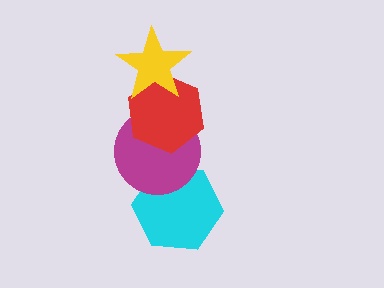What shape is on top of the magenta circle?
The red hexagon is on top of the magenta circle.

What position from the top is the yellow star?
The yellow star is 1st from the top.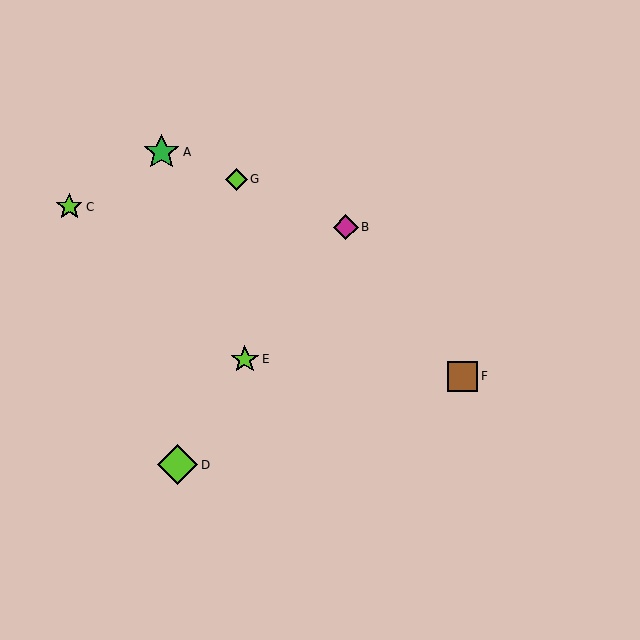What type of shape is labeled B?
Shape B is a magenta diamond.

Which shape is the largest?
The lime diamond (labeled D) is the largest.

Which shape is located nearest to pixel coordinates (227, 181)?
The lime diamond (labeled G) at (237, 179) is nearest to that location.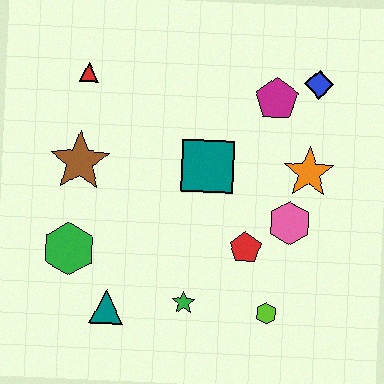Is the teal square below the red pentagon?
No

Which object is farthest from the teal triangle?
The blue diamond is farthest from the teal triangle.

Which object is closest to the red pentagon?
The pink hexagon is closest to the red pentagon.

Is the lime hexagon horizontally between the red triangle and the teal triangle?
No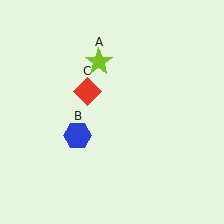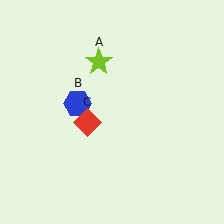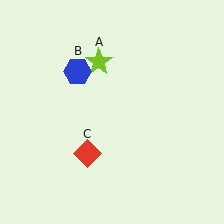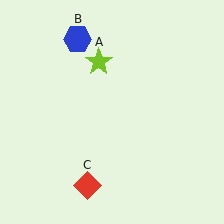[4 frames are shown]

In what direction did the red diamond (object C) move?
The red diamond (object C) moved down.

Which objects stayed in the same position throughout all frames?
Lime star (object A) remained stationary.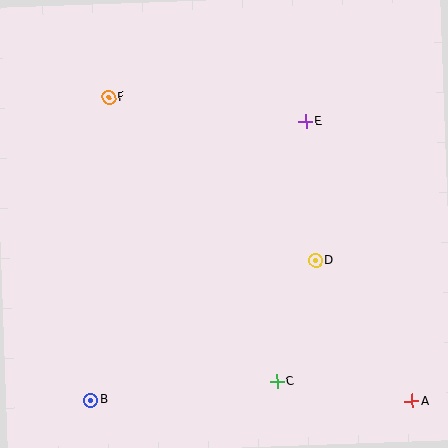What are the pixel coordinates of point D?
Point D is at (315, 260).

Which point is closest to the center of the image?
Point D at (315, 260) is closest to the center.